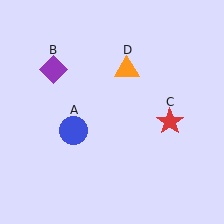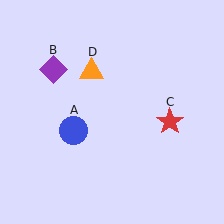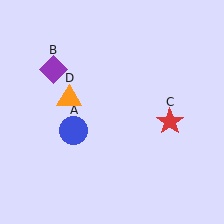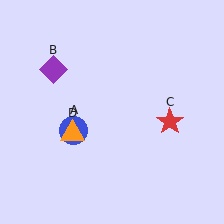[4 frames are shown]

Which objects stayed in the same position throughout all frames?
Blue circle (object A) and purple diamond (object B) and red star (object C) remained stationary.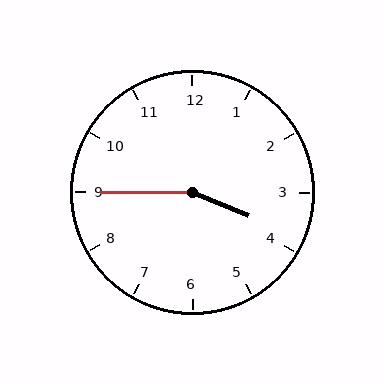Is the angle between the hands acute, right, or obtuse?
It is obtuse.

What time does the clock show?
3:45.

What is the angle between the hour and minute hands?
Approximately 158 degrees.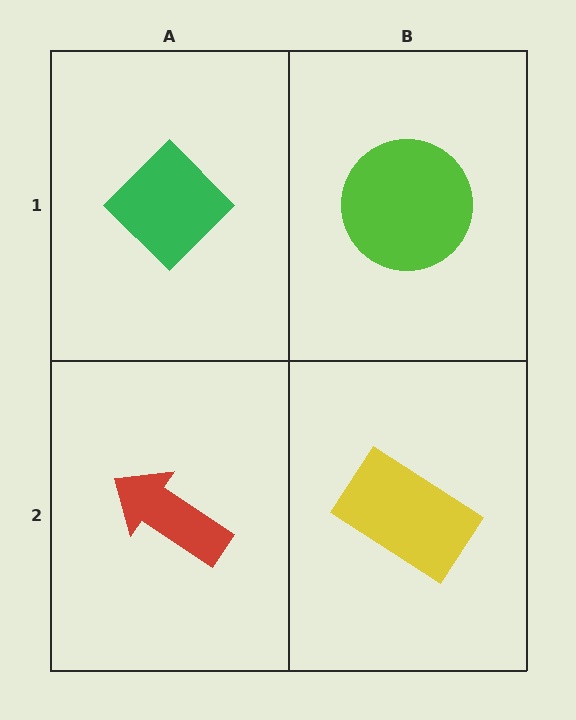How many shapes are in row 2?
2 shapes.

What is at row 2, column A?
A red arrow.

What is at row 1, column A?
A green diamond.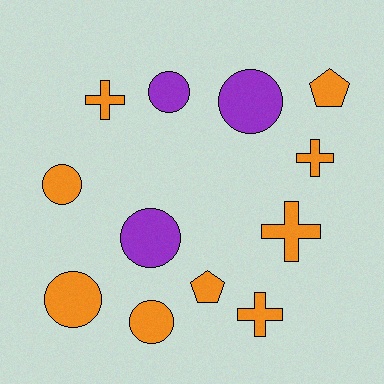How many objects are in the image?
There are 12 objects.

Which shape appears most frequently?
Circle, with 6 objects.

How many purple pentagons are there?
There are no purple pentagons.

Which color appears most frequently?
Orange, with 9 objects.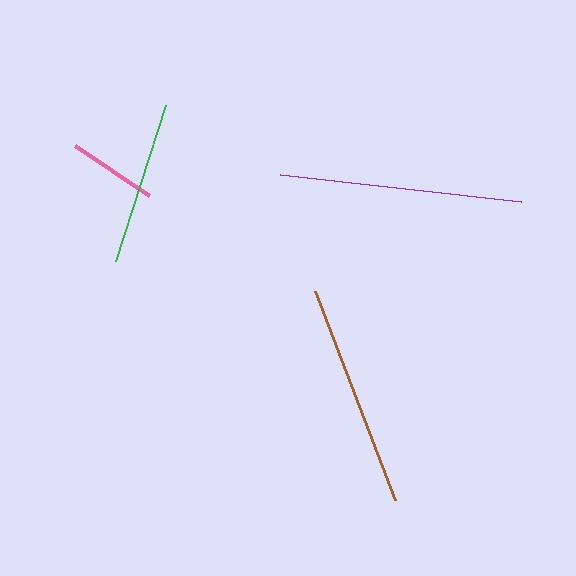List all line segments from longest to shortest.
From longest to shortest: purple, brown, green, pink.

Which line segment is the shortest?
The pink line is the shortest at approximately 89 pixels.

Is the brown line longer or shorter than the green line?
The brown line is longer than the green line.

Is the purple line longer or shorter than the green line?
The purple line is longer than the green line.